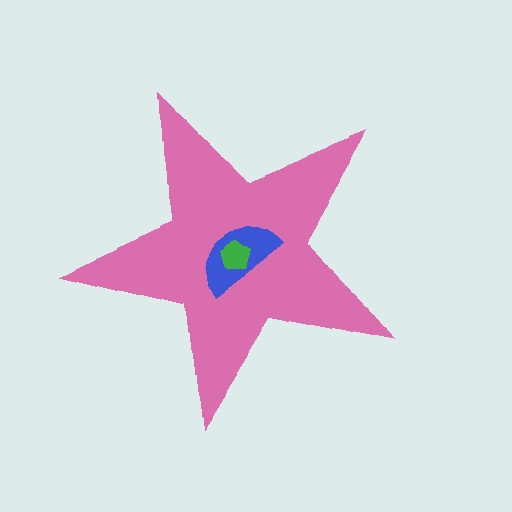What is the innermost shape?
The green pentagon.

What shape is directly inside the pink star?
The blue semicircle.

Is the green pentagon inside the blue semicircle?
Yes.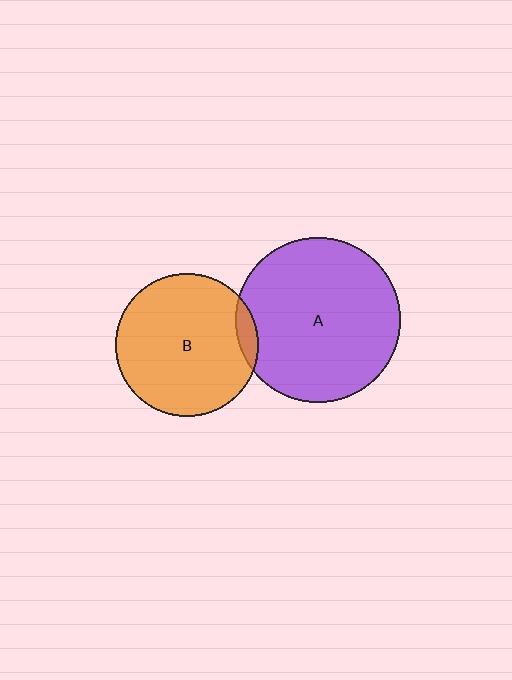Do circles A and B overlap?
Yes.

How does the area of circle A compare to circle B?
Approximately 1.4 times.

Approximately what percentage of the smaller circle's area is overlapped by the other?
Approximately 5%.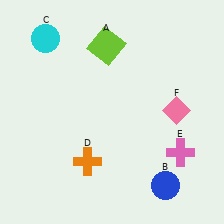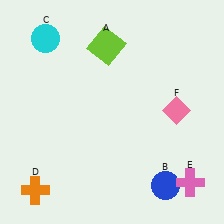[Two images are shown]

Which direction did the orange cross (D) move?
The orange cross (D) moved left.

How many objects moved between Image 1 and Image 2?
2 objects moved between the two images.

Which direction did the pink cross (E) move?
The pink cross (E) moved down.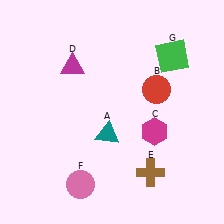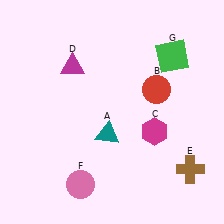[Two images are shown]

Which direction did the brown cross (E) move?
The brown cross (E) moved right.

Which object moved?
The brown cross (E) moved right.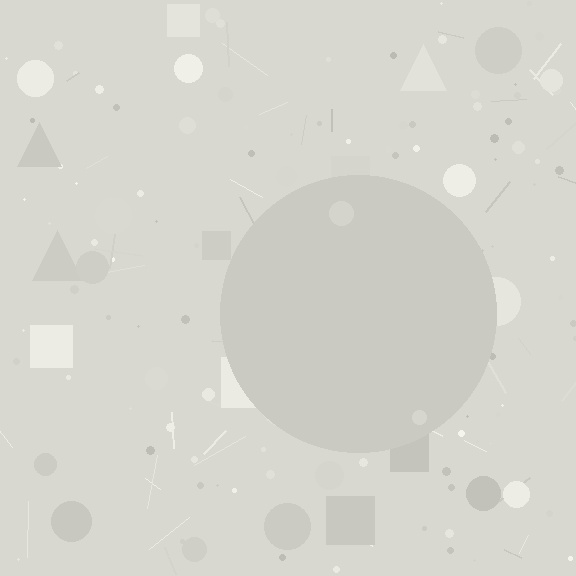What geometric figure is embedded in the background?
A circle is embedded in the background.